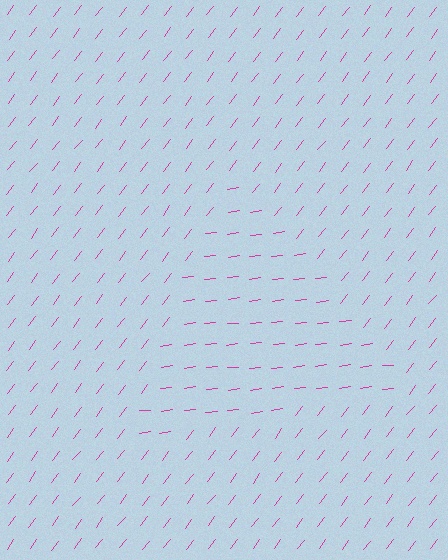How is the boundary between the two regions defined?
The boundary is defined purely by a change in line orientation (approximately 45 degrees difference). All lines are the same color and thickness.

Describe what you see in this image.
The image is filled with small magenta line segments. A triangle region in the image has lines oriented differently from the surrounding lines, creating a visible texture boundary.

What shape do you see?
I see a triangle.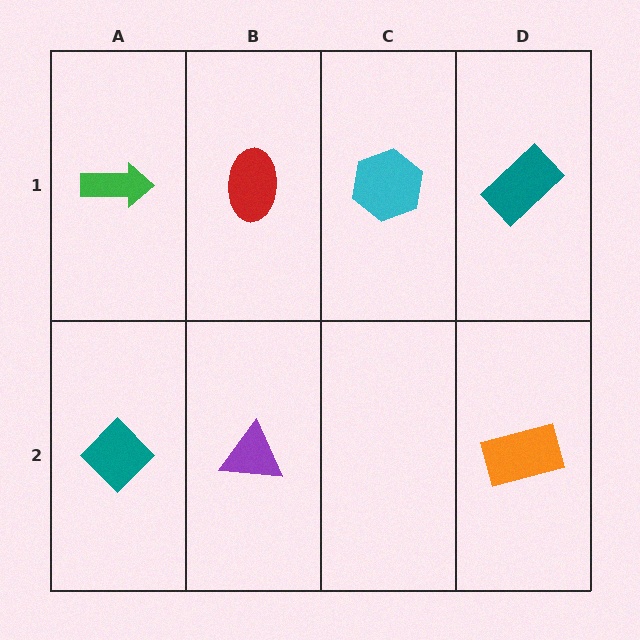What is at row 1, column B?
A red ellipse.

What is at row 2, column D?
An orange rectangle.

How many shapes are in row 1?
4 shapes.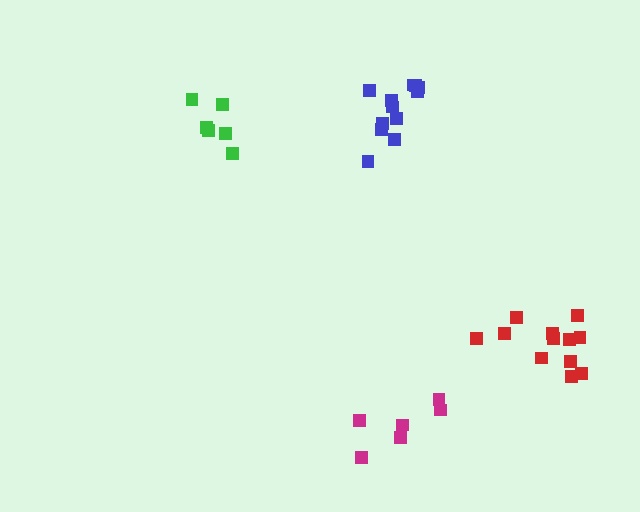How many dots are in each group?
Group 1: 6 dots, Group 2: 12 dots, Group 3: 12 dots, Group 4: 6 dots (36 total).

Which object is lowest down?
The magenta cluster is bottommost.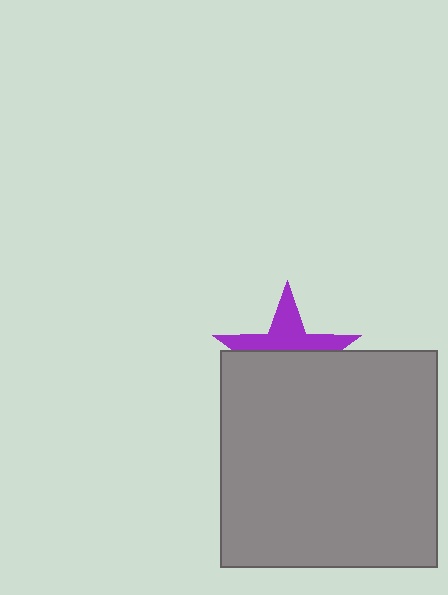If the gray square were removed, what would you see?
You would see the complete purple star.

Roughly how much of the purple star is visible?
A small part of it is visible (roughly 41%).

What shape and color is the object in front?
The object in front is a gray square.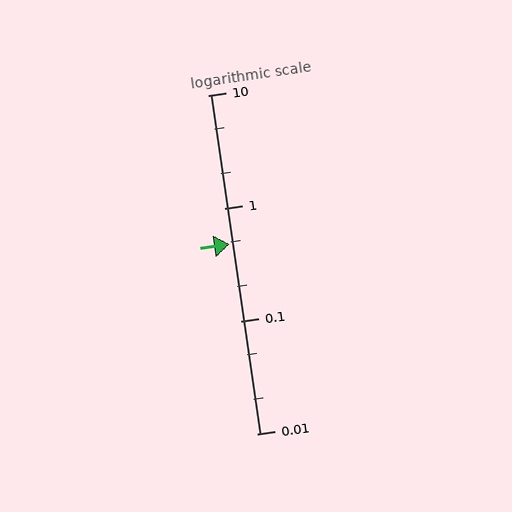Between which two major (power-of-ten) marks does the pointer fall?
The pointer is between 0.1 and 1.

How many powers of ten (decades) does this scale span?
The scale spans 3 decades, from 0.01 to 10.